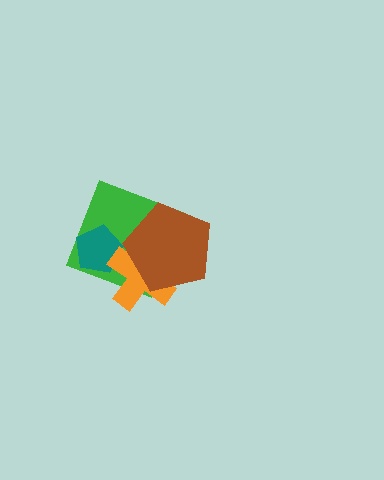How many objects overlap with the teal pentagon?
2 objects overlap with the teal pentagon.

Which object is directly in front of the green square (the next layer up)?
The teal pentagon is directly in front of the green square.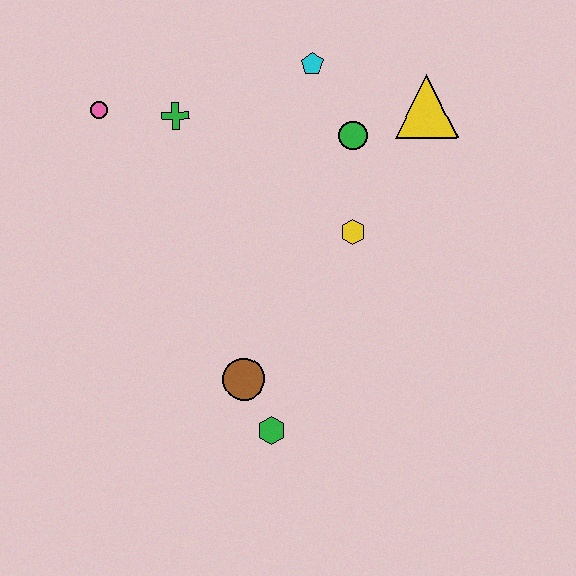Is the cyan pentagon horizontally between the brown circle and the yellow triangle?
Yes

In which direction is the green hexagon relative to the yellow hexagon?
The green hexagon is below the yellow hexagon.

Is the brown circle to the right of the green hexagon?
No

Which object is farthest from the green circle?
The green hexagon is farthest from the green circle.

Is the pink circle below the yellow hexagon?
No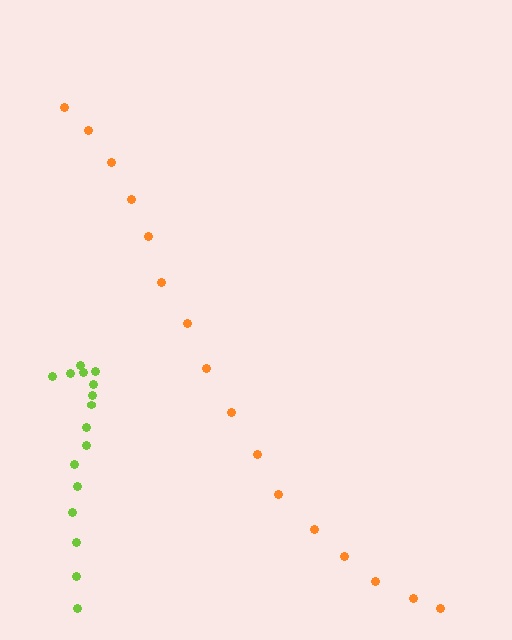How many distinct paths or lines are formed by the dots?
There are 2 distinct paths.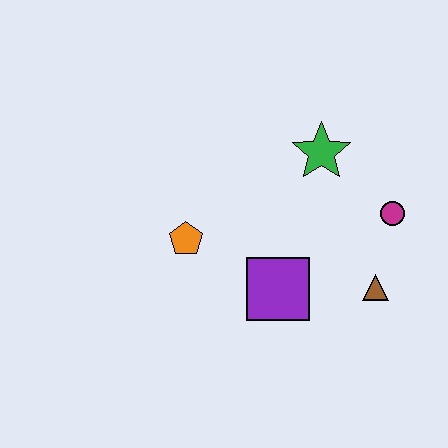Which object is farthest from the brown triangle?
The orange pentagon is farthest from the brown triangle.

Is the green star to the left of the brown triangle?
Yes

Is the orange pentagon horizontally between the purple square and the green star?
No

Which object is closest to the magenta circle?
The brown triangle is closest to the magenta circle.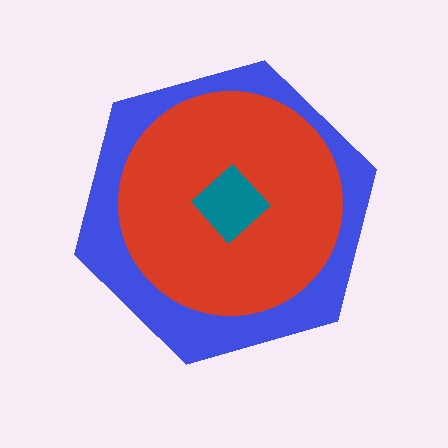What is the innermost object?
The teal diamond.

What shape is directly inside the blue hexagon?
The red circle.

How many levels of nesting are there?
3.